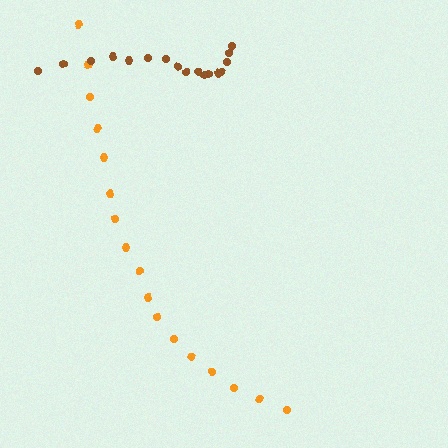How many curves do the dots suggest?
There are 2 distinct paths.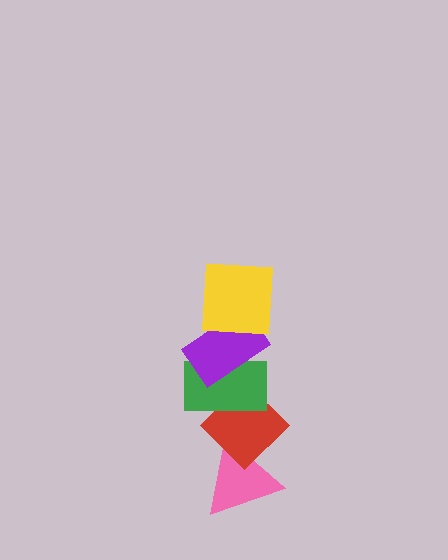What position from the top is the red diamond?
The red diamond is 4th from the top.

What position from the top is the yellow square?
The yellow square is 1st from the top.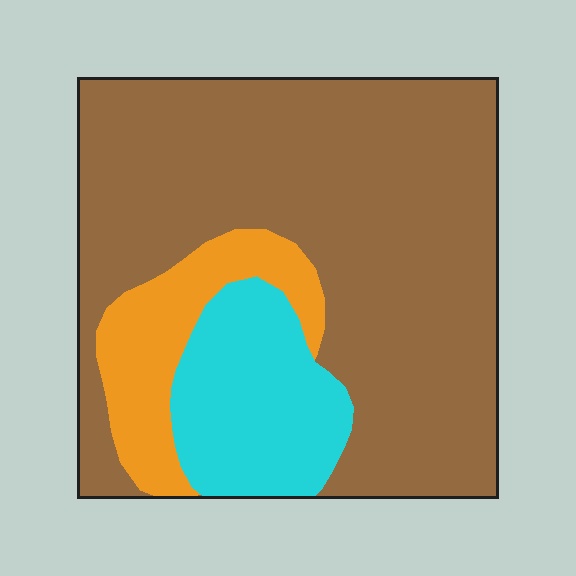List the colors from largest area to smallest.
From largest to smallest: brown, cyan, orange.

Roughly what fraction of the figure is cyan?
Cyan covers around 15% of the figure.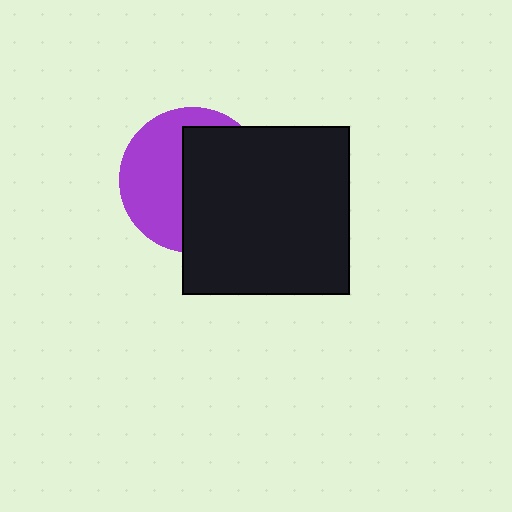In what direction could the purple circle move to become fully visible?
The purple circle could move left. That would shift it out from behind the black square entirely.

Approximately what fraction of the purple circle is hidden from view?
Roughly 55% of the purple circle is hidden behind the black square.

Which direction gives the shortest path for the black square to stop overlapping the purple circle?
Moving right gives the shortest separation.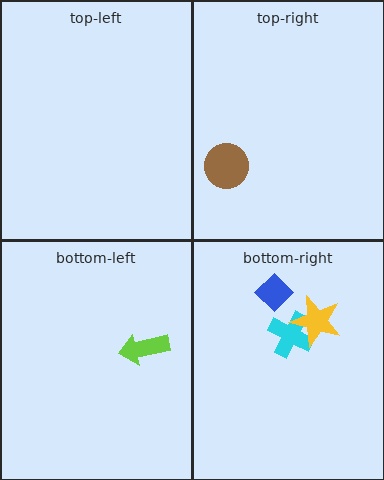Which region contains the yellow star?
The bottom-right region.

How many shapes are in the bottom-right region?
3.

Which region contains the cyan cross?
The bottom-right region.